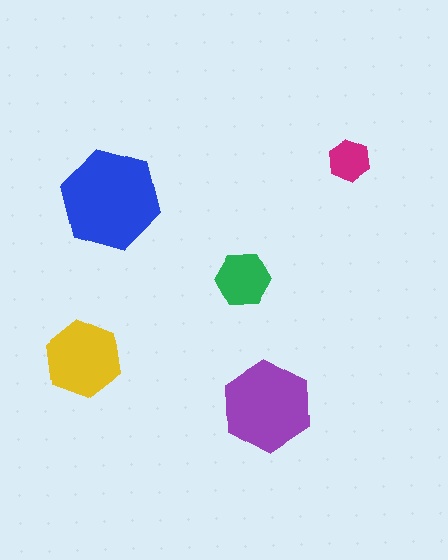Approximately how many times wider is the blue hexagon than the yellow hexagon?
About 1.5 times wider.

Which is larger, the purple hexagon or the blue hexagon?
The blue one.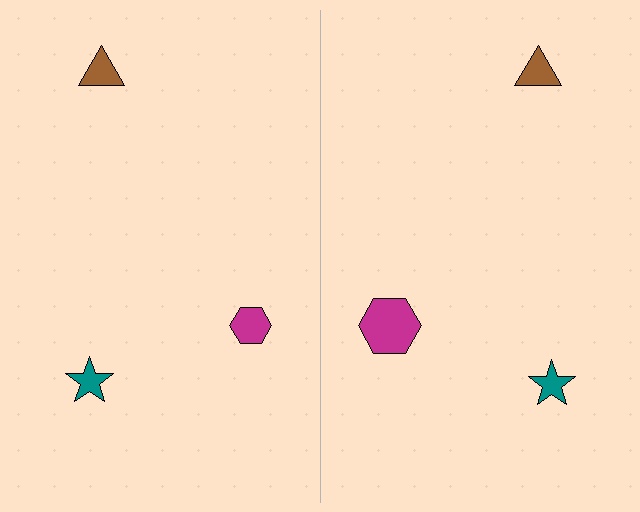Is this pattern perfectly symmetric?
No, the pattern is not perfectly symmetric. The magenta hexagon on the right side has a different size than its mirror counterpart.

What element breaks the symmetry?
The magenta hexagon on the right side has a different size than its mirror counterpart.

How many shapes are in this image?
There are 6 shapes in this image.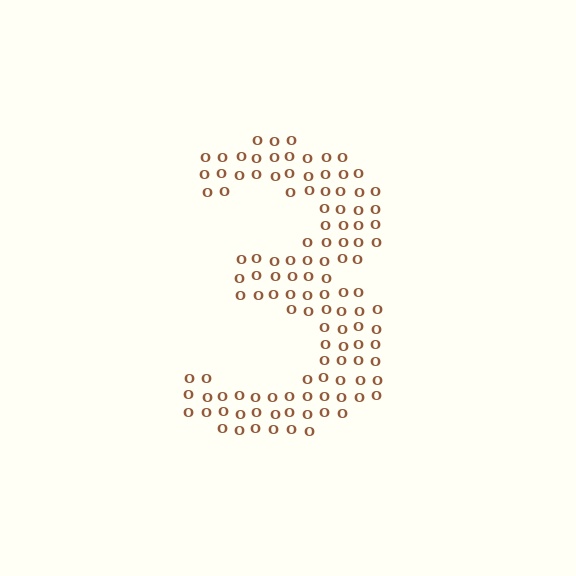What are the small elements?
The small elements are letter O's.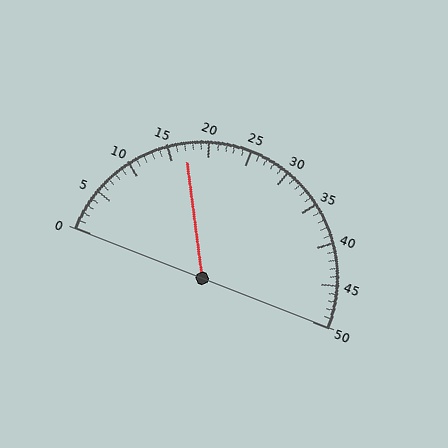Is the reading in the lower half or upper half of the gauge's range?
The reading is in the lower half of the range (0 to 50).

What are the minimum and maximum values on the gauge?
The gauge ranges from 0 to 50.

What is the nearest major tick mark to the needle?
The nearest major tick mark is 15.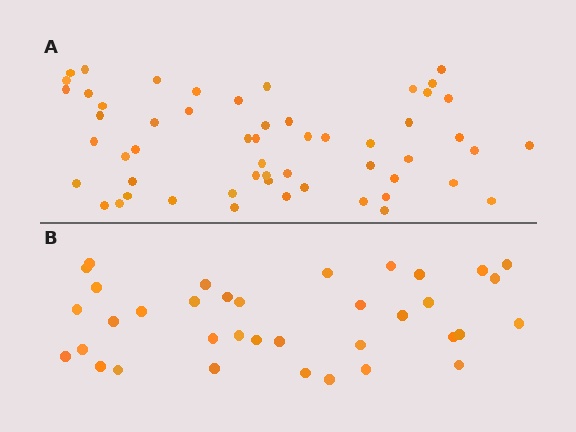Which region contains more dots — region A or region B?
Region A (the top region) has more dots.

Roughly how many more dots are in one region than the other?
Region A has approximately 20 more dots than region B.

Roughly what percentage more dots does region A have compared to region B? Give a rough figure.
About 55% more.